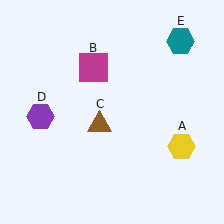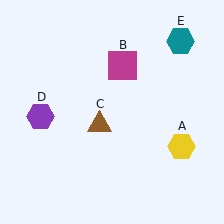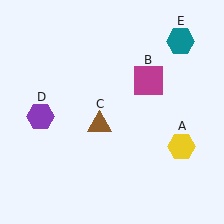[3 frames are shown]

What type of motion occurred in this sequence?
The magenta square (object B) rotated clockwise around the center of the scene.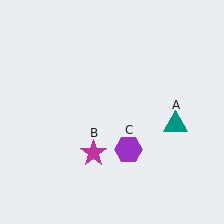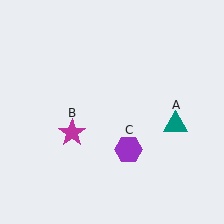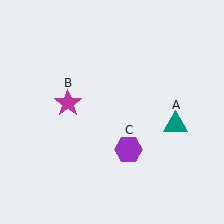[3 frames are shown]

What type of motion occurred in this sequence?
The magenta star (object B) rotated clockwise around the center of the scene.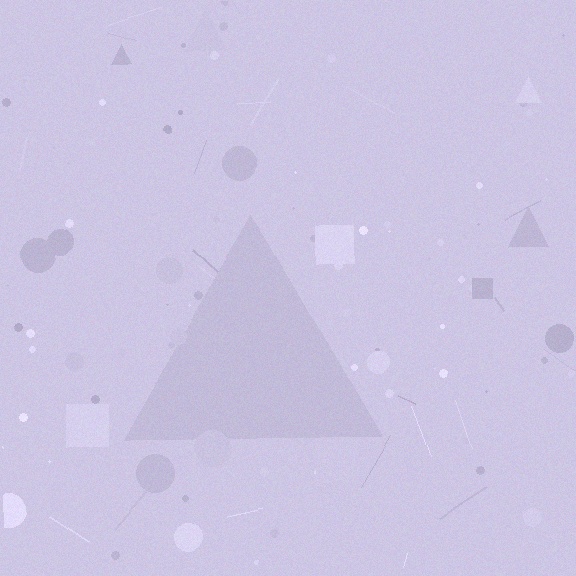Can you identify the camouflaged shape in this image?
The camouflaged shape is a triangle.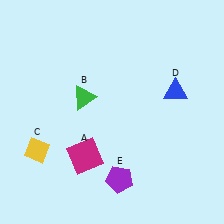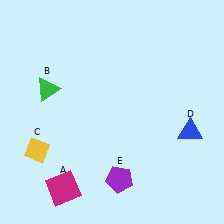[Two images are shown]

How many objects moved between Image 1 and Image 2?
3 objects moved between the two images.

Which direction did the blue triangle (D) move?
The blue triangle (D) moved down.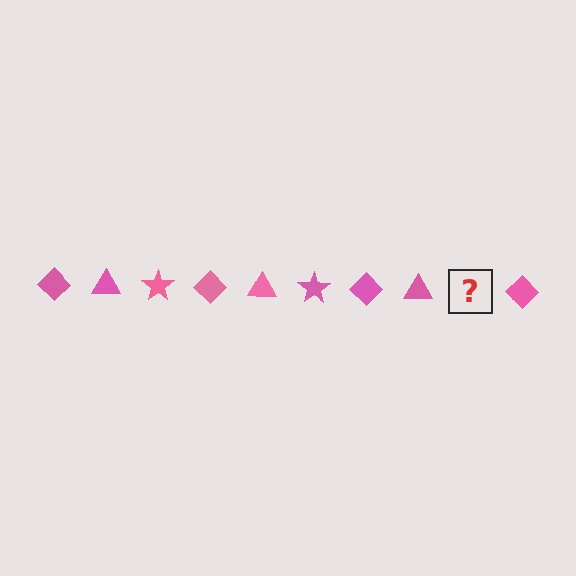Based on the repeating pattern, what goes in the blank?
The blank should be a pink star.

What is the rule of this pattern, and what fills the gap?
The rule is that the pattern cycles through diamond, triangle, star shapes in pink. The gap should be filled with a pink star.